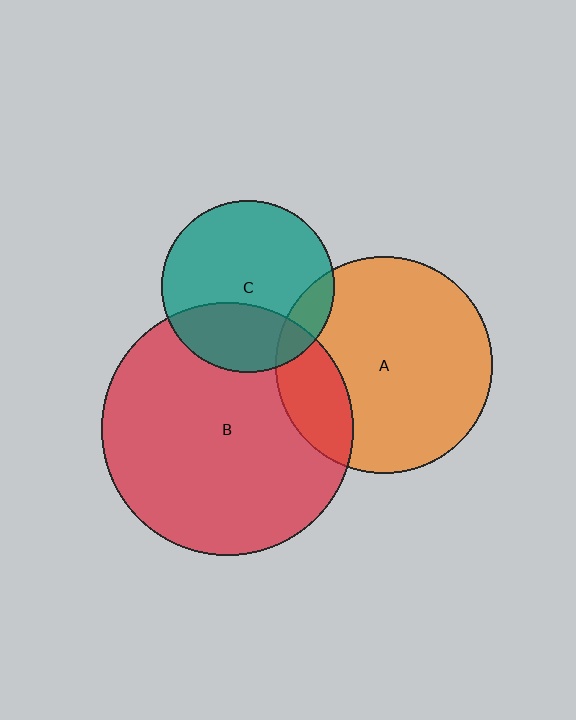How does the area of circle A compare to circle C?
Approximately 1.6 times.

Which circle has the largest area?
Circle B (red).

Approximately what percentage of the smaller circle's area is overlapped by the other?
Approximately 30%.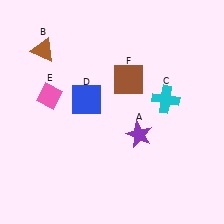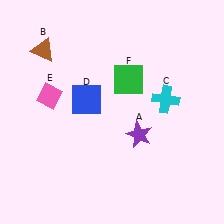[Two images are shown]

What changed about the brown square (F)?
In Image 1, F is brown. In Image 2, it changed to green.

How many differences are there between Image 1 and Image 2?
There is 1 difference between the two images.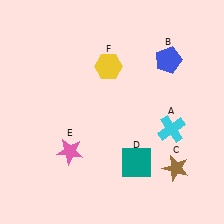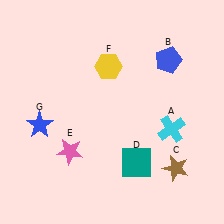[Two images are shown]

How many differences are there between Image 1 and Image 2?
There is 1 difference between the two images.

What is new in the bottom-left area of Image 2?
A blue star (G) was added in the bottom-left area of Image 2.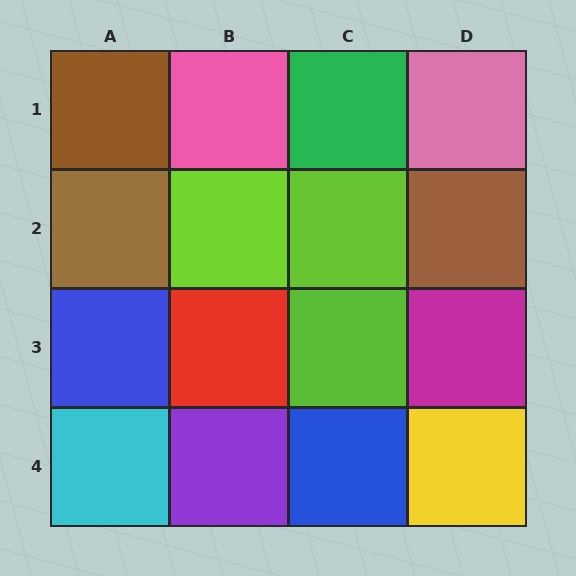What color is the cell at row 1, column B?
Pink.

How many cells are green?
1 cell is green.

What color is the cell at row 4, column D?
Yellow.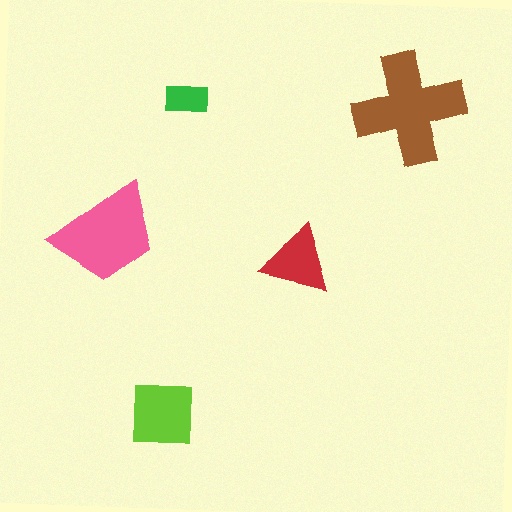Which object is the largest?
The brown cross.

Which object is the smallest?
The green rectangle.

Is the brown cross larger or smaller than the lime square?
Larger.